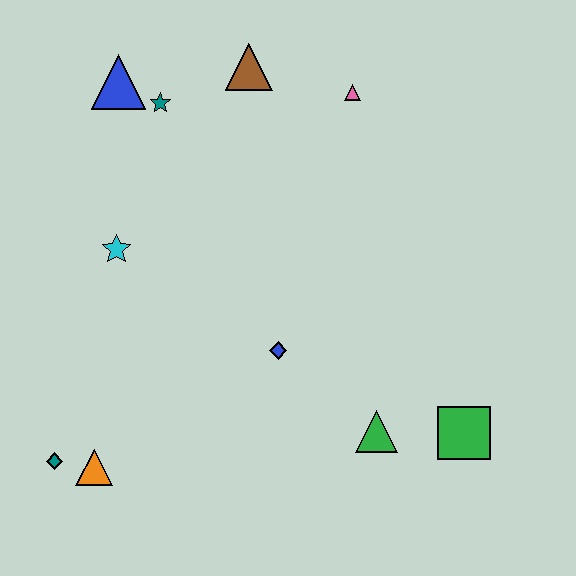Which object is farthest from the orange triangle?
The pink triangle is farthest from the orange triangle.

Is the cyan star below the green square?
No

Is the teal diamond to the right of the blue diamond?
No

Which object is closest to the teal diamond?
The orange triangle is closest to the teal diamond.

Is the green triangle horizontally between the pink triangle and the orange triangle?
No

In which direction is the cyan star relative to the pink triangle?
The cyan star is to the left of the pink triangle.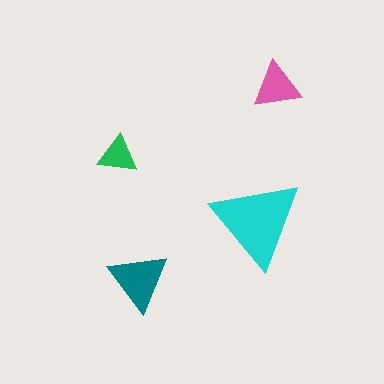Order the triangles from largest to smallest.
the cyan one, the teal one, the pink one, the green one.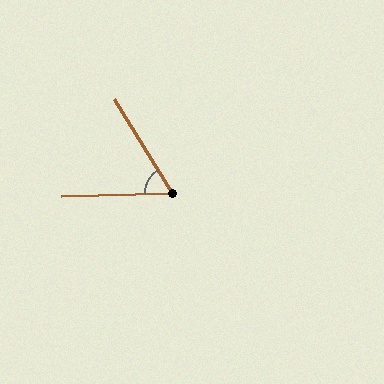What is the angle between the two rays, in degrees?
Approximately 60 degrees.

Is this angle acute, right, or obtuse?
It is acute.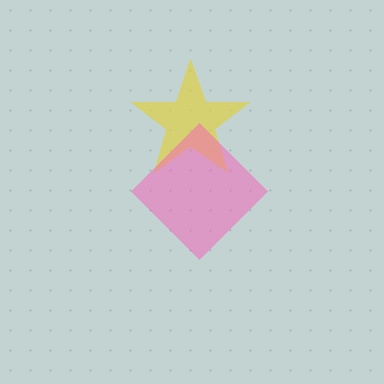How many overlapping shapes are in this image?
There are 2 overlapping shapes in the image.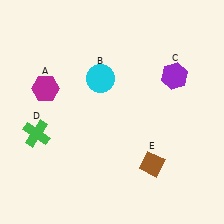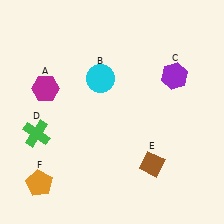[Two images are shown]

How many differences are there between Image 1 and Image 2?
There is 1 difference between the two images.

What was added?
An orange pentagon (F) was added in Image 2.